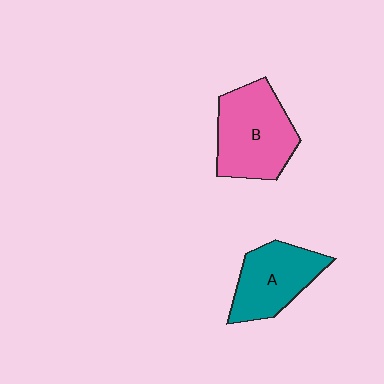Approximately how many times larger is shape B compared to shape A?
Approximately 1.2 times.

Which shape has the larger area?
Shape B (pink).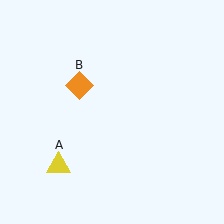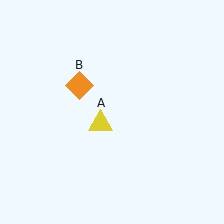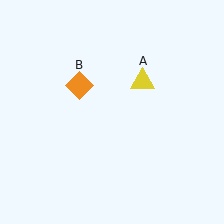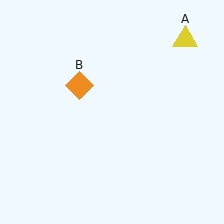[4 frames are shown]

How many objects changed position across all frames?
1 object changed position: yellow triangle (object A).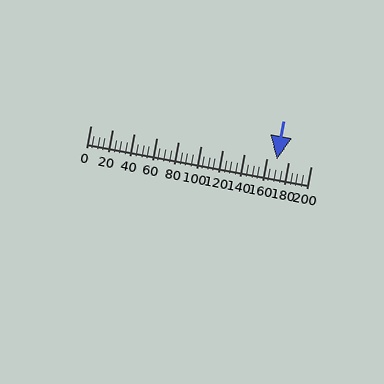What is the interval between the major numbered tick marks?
The major tick marks are spaced 20 units apart.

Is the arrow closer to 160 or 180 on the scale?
The arrow is closer to 160.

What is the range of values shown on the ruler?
The ruler shows values from 0 to 200.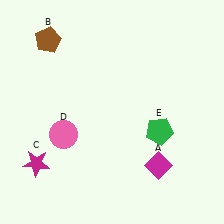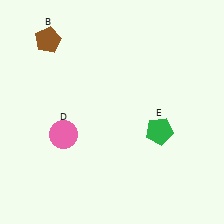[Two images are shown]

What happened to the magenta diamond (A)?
The magenta diamond (A) was removed in Image 2. It was in the bottom-right area of Image 1.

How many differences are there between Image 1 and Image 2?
There are 2 differences between the two images.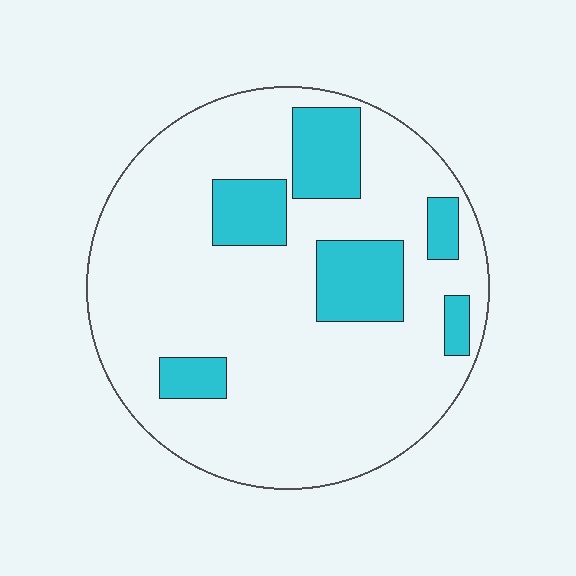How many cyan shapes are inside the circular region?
6.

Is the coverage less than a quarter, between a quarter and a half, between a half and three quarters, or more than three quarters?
Less than a quarter.